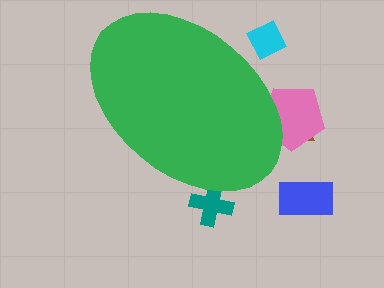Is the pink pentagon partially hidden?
Yes, the pink pentagon is partially hidden behind the green ellipse.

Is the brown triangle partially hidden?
Yes, the brown triangle is partially hidden behind the green ellipse.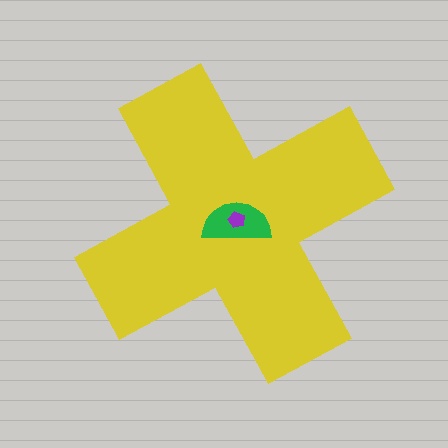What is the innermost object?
The purple pentagon.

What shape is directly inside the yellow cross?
The green semicircle.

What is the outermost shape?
The yellow cross.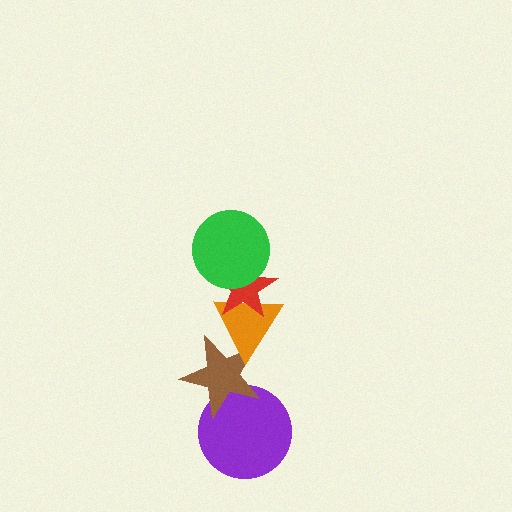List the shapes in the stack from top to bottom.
From top to bottom: the green circle, the red star, the orange triangle, the brown star, the purple circle.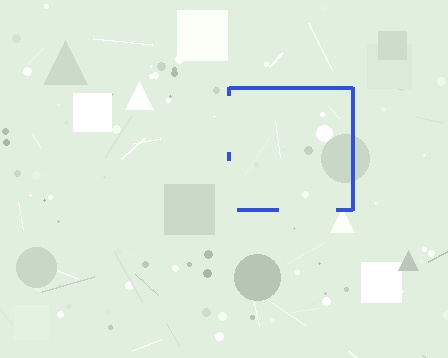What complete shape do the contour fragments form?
The contour fragments form a square.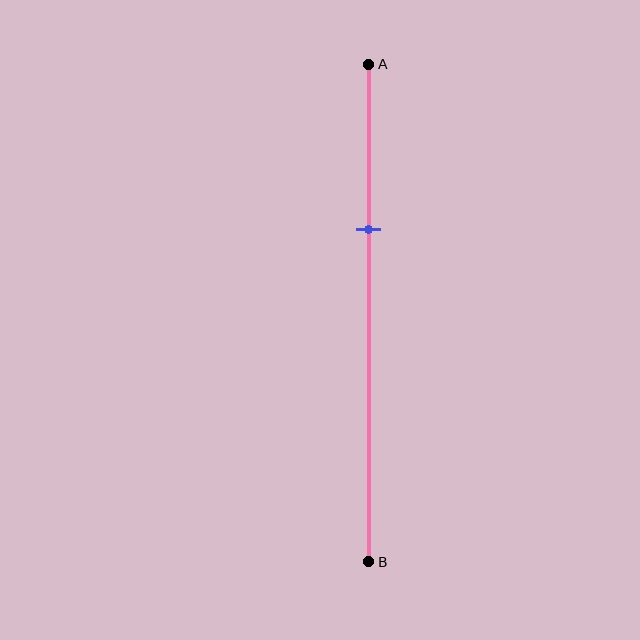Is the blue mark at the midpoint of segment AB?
No, the mark is at about 35% from A, not at the 50% midpoint.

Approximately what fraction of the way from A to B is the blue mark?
The blue mark is approximately 35% of the way from A to B.